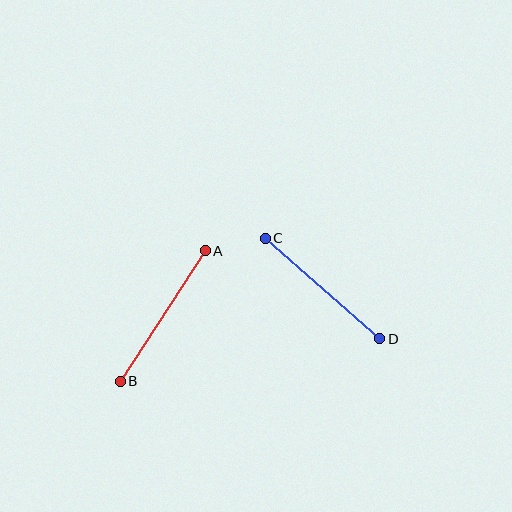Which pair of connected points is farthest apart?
Points A and B are farthest apart.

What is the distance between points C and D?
The distance is approximately 153 pixels.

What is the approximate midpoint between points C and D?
The midpoint is at approximately (323, 288) pixels.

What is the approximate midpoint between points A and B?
The midpoint is at approximately (163, 316) pixels.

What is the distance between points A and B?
The distance is approximately 156 pixels.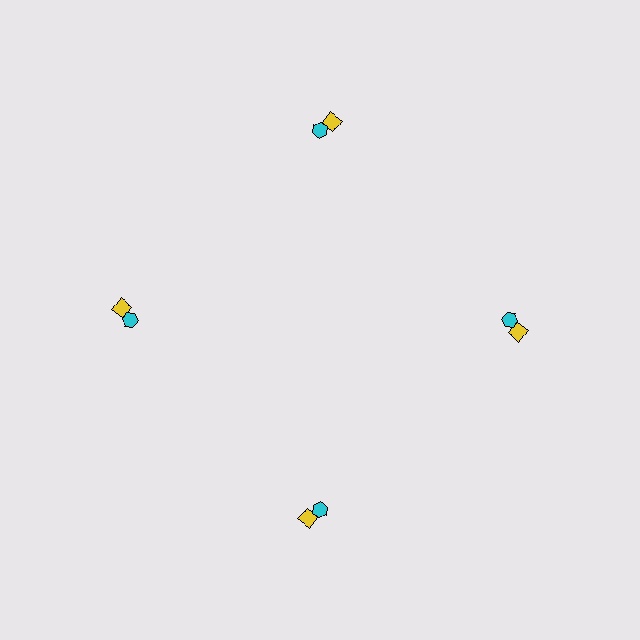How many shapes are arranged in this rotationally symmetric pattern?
There are 8 shapes, arranged in 4 groups of 2.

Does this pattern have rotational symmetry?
Yes, this pattern has 4-fold rotational symmetry. It looks the same after rotating 90 degrees around the center.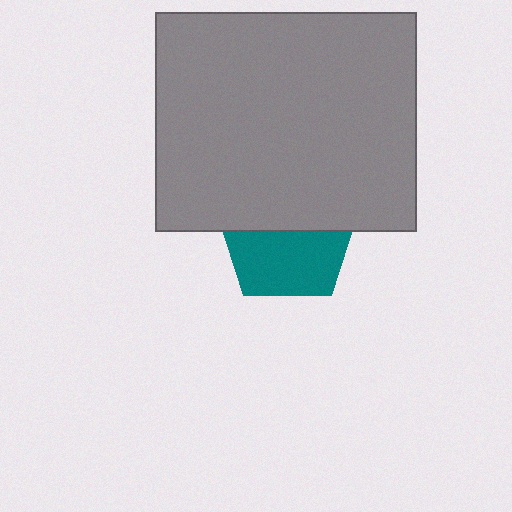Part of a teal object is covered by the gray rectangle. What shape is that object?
It is a pentagon.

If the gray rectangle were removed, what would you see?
You would see the complete teal pentagon.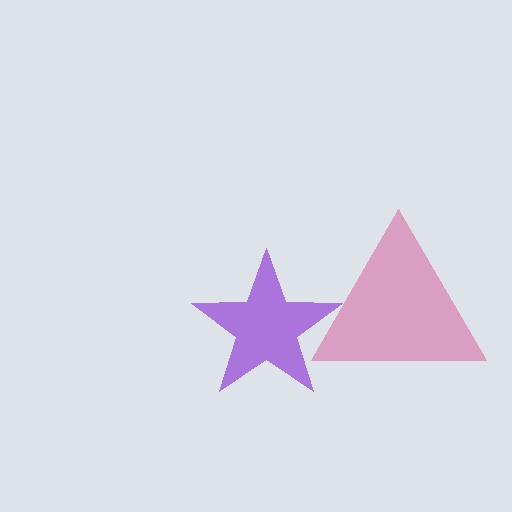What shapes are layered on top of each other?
The layered shapes are: a purple star, a pink triangle.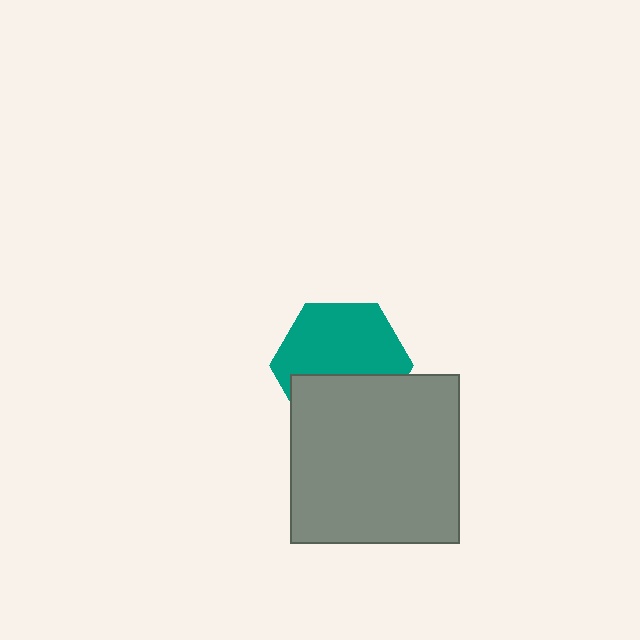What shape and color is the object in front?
The object in front is a gray square.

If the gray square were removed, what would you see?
You would see the complete teal hexagon.